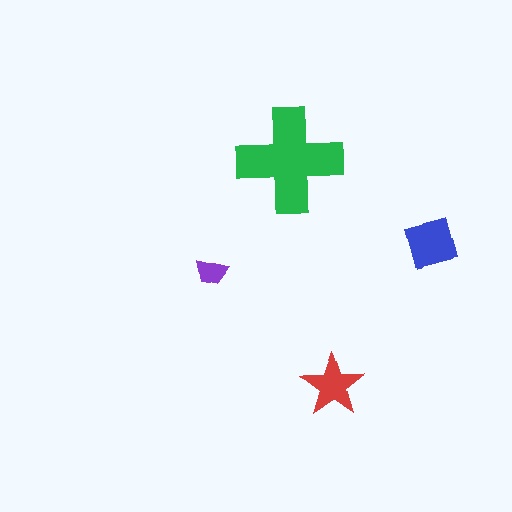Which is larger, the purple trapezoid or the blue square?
The blue square.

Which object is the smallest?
The purple trapezoid.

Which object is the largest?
The green cross.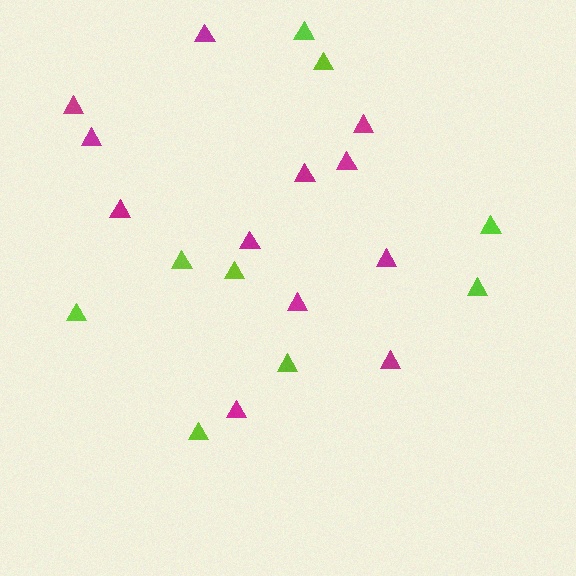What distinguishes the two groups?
There are 2 groups: one group of lime triangles (9) and one group of magenta triangles (12).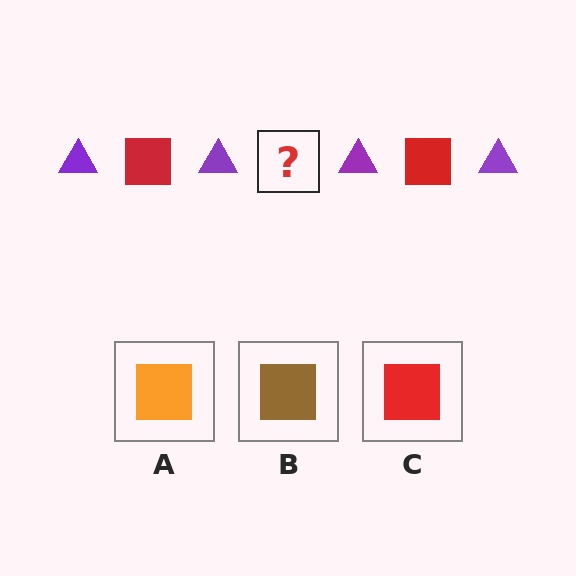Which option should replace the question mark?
Option C.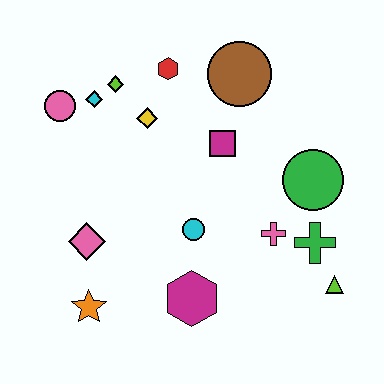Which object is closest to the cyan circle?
The magenta hexagon is closest to the cyan circle.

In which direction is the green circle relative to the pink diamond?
The green circle is to the right of the pink diamond.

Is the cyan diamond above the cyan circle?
Yes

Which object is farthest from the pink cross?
The pink circle is farthest from the pink cross.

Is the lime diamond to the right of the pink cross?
No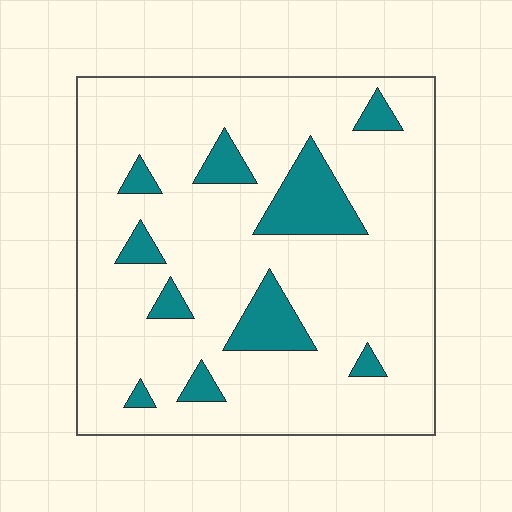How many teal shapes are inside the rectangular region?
10.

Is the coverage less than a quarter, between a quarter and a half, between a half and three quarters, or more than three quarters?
Less than a quarter.